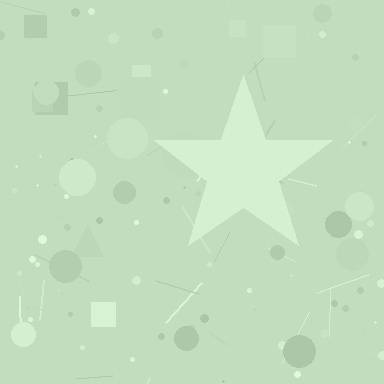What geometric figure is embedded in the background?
A star is embedded in the background.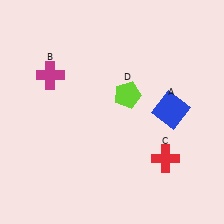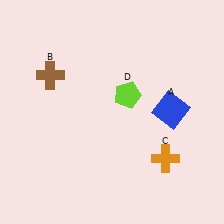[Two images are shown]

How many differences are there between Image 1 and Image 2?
There are 2 differences between the two images.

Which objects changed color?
B changed from magenta to brown. C changed from red to orange.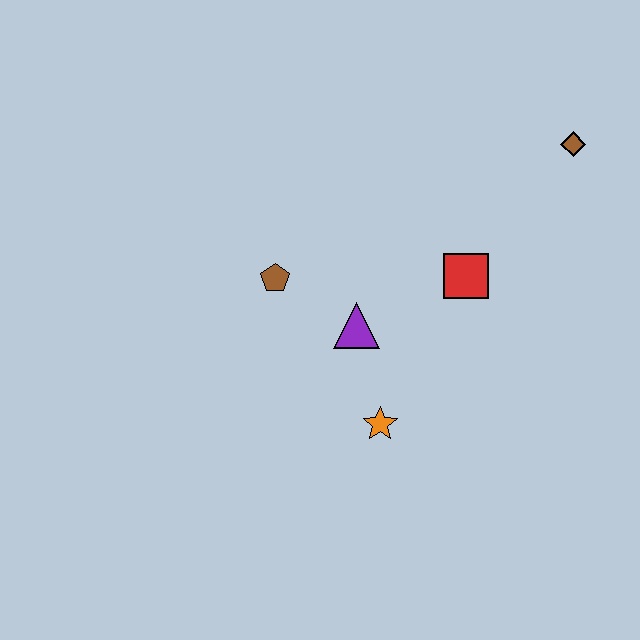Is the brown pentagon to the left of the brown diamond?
Yes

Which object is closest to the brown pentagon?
The purple triangle is closest to the brown pentagon.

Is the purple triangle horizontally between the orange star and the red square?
No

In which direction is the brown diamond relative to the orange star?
The brown diamond is above the orange star.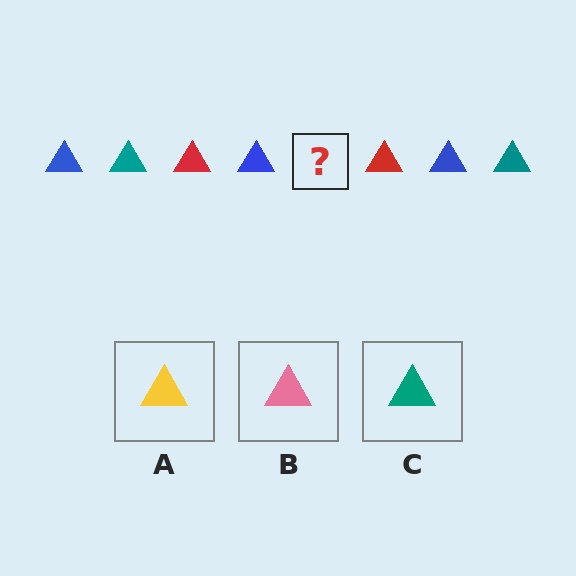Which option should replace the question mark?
Option C.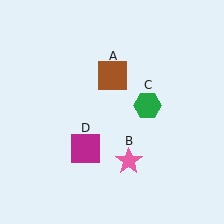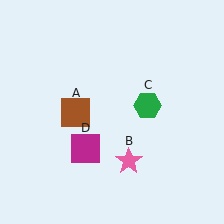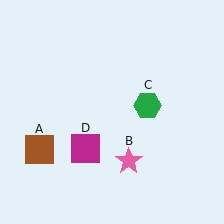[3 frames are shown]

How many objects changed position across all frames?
1 object changed position: brown square (object A).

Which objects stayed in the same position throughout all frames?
Pink star (object B) and green hexagon (object C) and magenta square (object D) remained stationary.